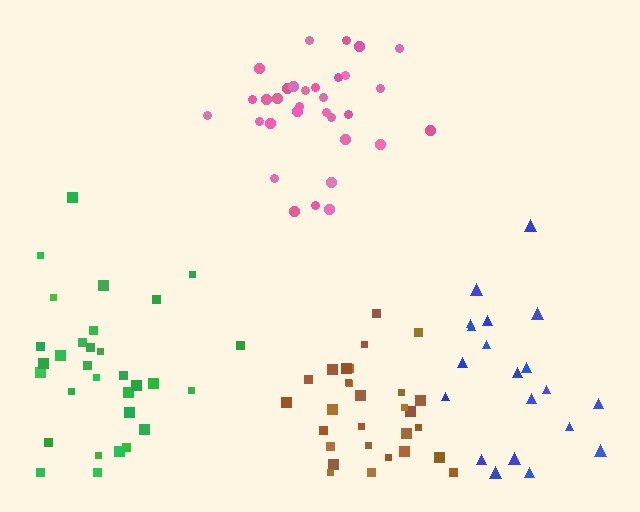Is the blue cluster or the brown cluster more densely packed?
Brown.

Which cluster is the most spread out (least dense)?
Blue.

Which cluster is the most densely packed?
Brown.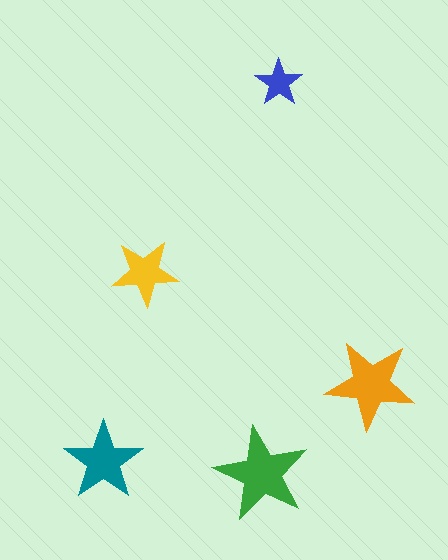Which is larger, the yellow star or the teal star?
The teal one.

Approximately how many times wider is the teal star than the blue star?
About 1.5 times wider.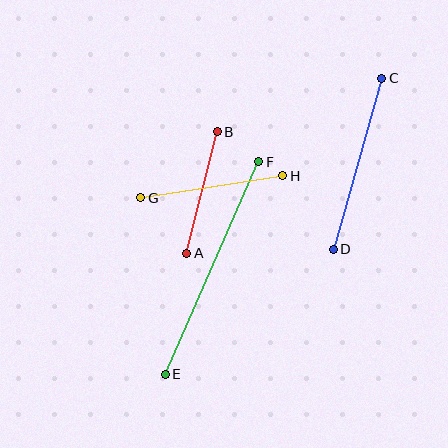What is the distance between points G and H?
The distance is approximately 144 pixels.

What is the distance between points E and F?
The distance is approximately 232 pixels.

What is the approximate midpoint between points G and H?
The midpoint is at approximately (212, 187) pixels.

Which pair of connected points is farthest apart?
Points E and F are farthest apart.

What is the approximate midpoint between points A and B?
The midpoint is at approximately (202, 193) pixels.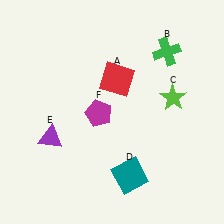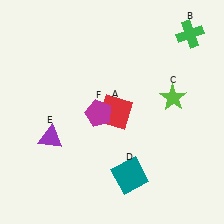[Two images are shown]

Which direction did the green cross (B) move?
The green cross (B) moved right.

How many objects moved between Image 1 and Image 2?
2 objects moved between the two images.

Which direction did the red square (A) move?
The red square (A) moved down.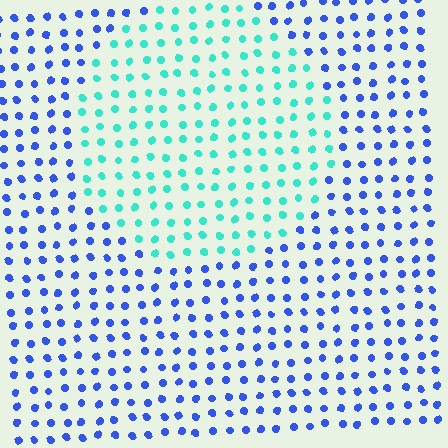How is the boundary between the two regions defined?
The boundary is defined purely by a slight shift in hue (about 60 degrees). Spacing, size, and orientation are identical on both sides.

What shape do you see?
I see a circle.